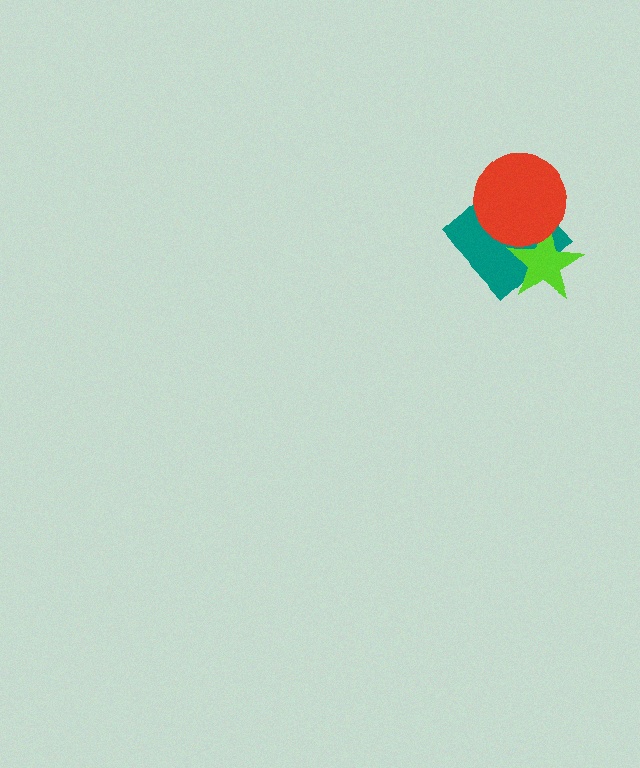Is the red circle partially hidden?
No, no other shape covers it.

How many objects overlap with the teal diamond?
2 objects overlap with the teal diamond.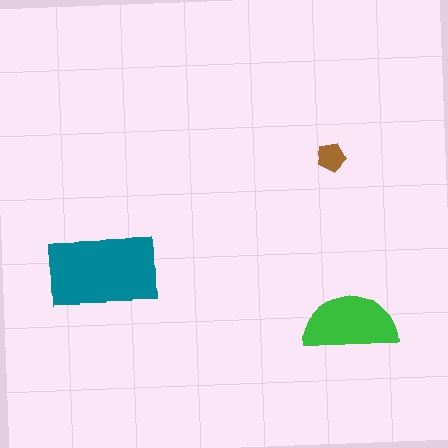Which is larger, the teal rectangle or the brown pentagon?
The teal rectangle.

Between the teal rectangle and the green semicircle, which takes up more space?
The teal rectangle.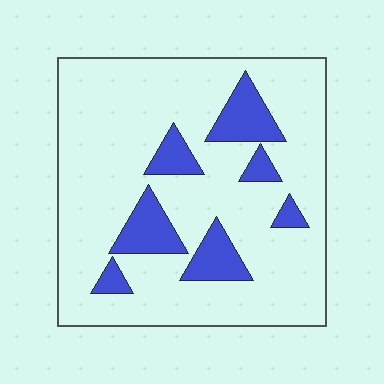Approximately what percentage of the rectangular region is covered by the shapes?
Approximately 15%.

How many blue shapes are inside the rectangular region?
7.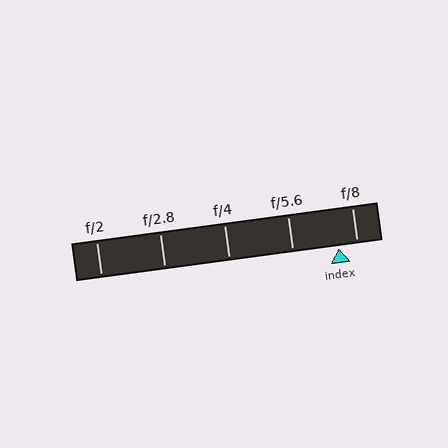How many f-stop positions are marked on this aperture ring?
There are 5 f-stop positions marked.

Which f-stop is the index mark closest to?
The index mark is closest to f/8.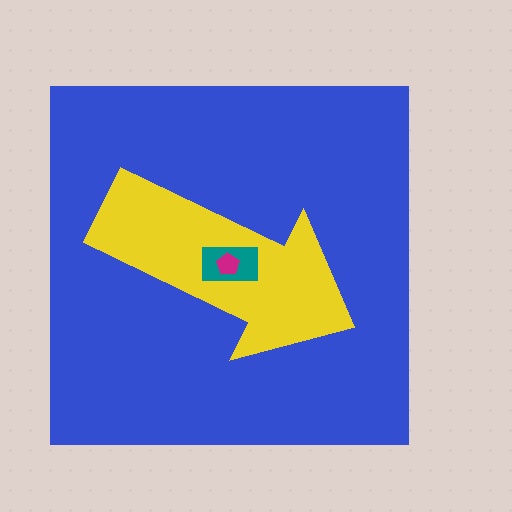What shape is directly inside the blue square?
The yellow arrow.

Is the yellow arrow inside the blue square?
Yes.